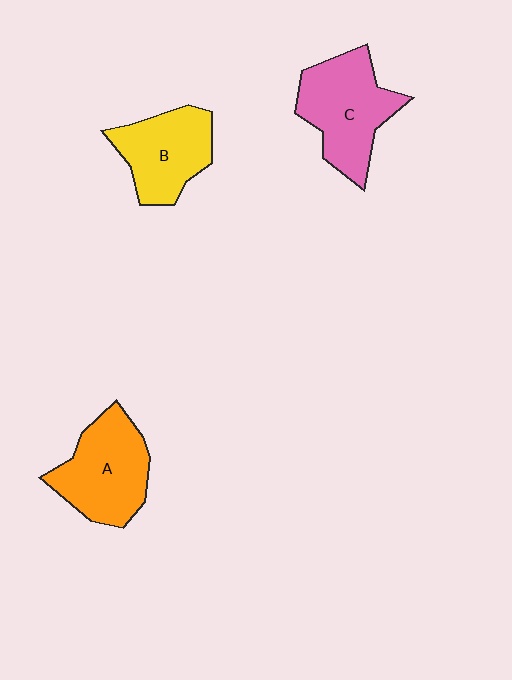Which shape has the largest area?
Shape C (pink).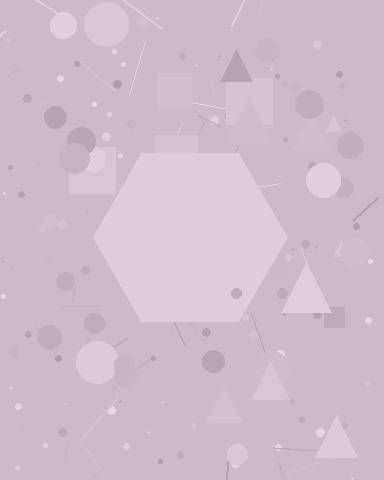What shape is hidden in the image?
A hexagon is hidden in the image.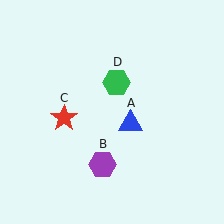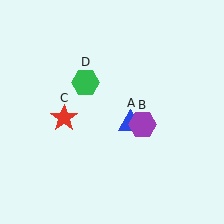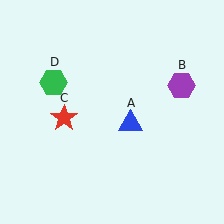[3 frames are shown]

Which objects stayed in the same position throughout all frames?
Blue triangle (object A) and red star (object C) remained stationary.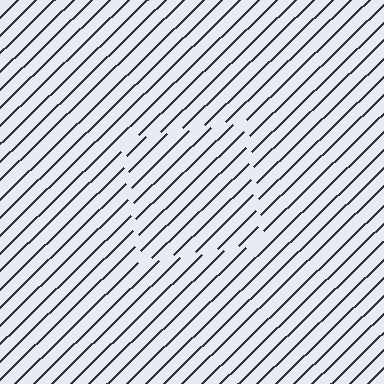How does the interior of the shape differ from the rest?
The interior of the shape contains the same grating, shifted by half a period — the contour is defined by the phase discontinuity where line-ends from the inner and outer gratings abut.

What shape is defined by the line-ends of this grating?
An illusory square. The interior of the shape contains the same grating, shifted by half a period — the contour is defined by the phase discontinuity where line-ends from the inner and outer gratings abut.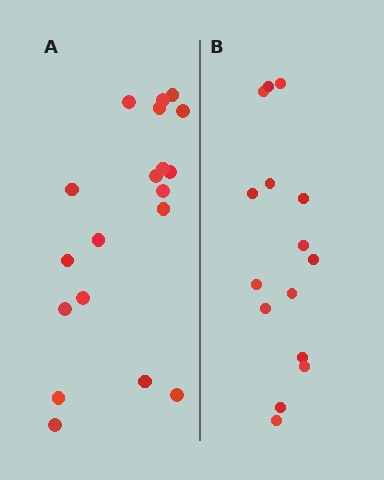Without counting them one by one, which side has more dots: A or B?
Region A (the left region) has more dots.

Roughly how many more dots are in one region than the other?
Region A has about 4 more dots than region B.